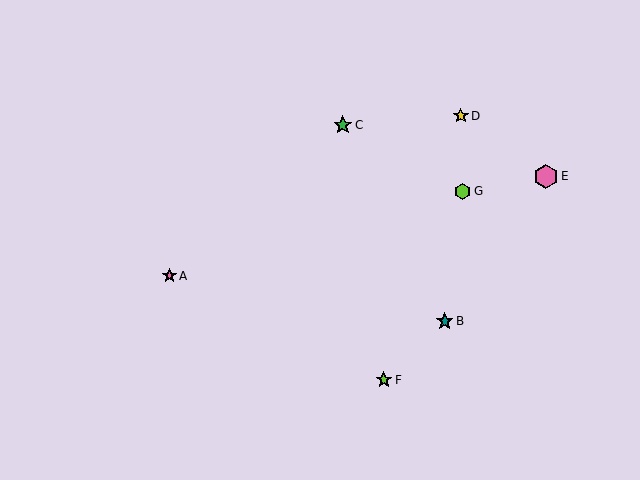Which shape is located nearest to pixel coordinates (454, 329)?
The teal star (labeled B) at (445, 321) is nearest to that location.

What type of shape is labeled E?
Shape E is a pink hexagon.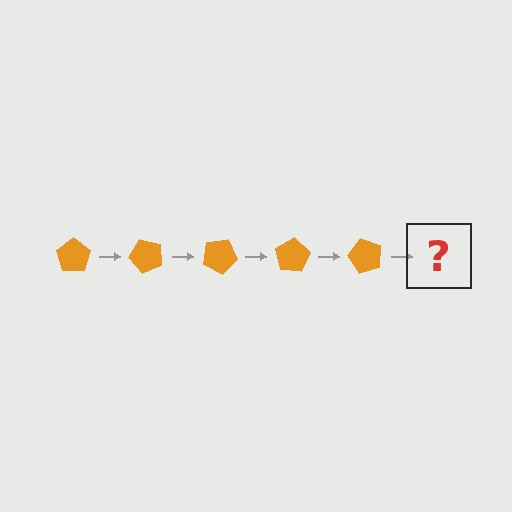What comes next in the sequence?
The next element should be an orange pentagon rotated 250 degrees.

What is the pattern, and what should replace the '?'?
The pattern is that the pentagon rotates 50 degrees each step. The '?' should be an orange pentagon rotated 250 degrees.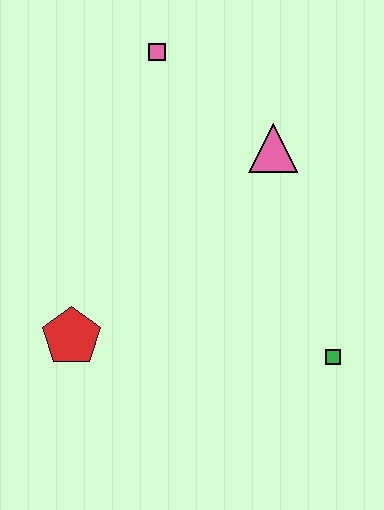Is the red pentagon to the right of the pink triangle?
No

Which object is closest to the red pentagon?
The green square is closest to the red pentagon.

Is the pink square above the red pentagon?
Yes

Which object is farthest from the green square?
The pink square is farthest from the green square.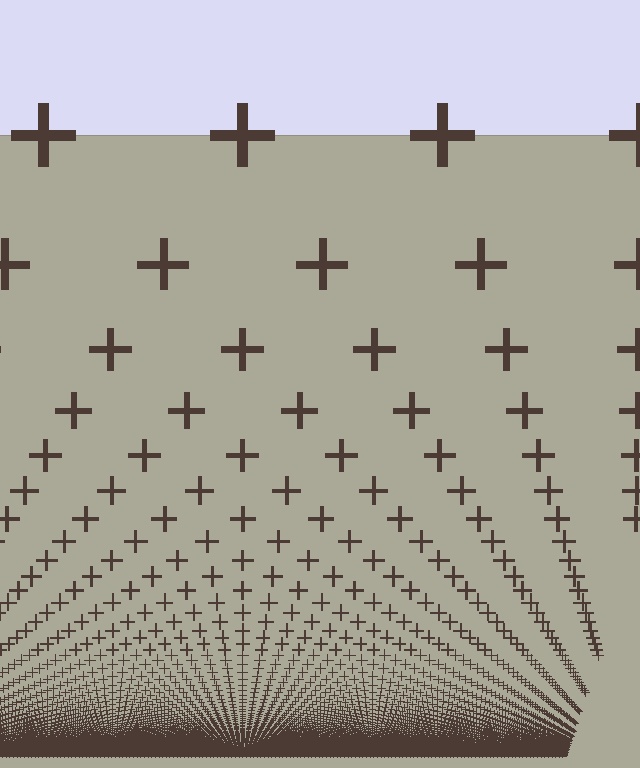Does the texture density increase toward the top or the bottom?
Density increases toward the bottom.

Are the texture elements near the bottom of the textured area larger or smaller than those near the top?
Smaller. The gradient is inverted — elements near the bottom are smaller and denser.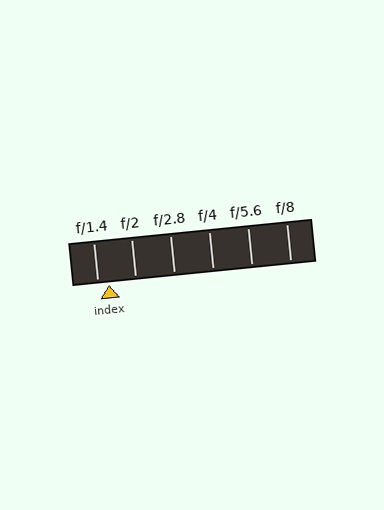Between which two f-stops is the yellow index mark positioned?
The index mark is between f/1.4 and f/2.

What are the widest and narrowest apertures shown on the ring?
The widest aperture shown is f/1.4 and the narrowest is f/8.